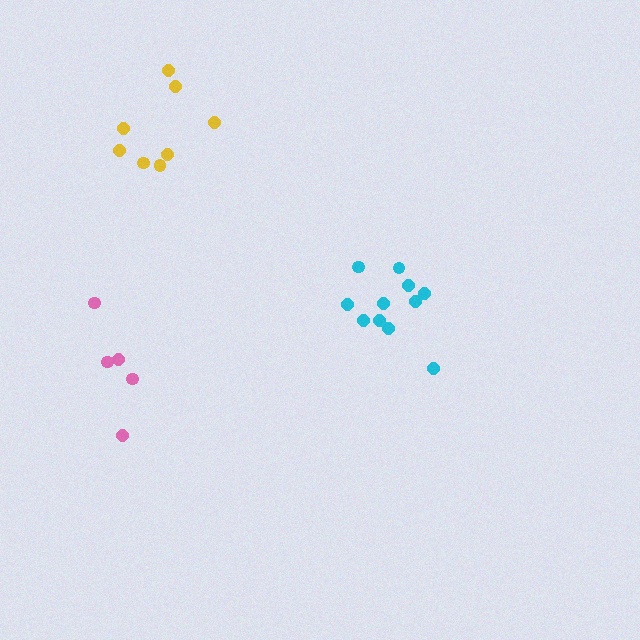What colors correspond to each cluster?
The clusters are colored: pink, cyan, yellow.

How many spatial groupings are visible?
There are 3 spatial groupings.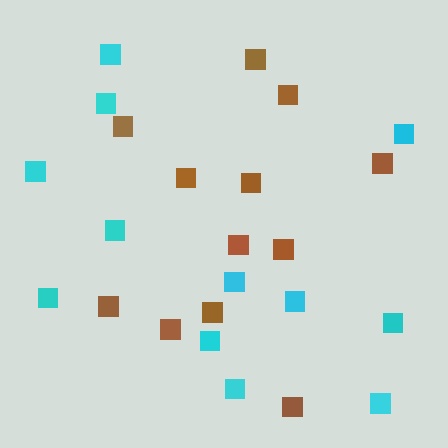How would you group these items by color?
There are 2 groups: one group of cyan squares (12) and one group of brown squares (12).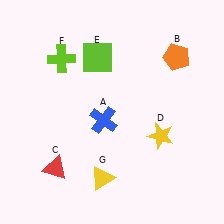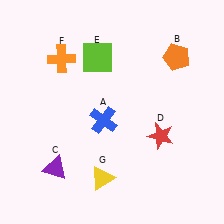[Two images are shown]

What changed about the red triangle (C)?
In Image 1, C is red. In Image 2, it changed to purple.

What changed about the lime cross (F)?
In Image 1, F is lime. In Image 2, it changed to orange.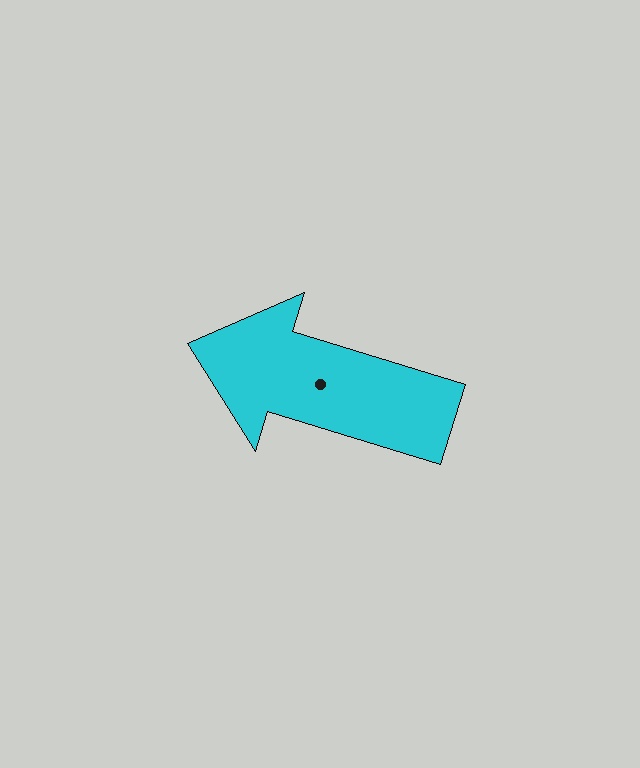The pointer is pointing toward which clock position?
Roughly 10 o'clock.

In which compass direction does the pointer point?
West.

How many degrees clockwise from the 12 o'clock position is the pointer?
Approximately 287 degrees.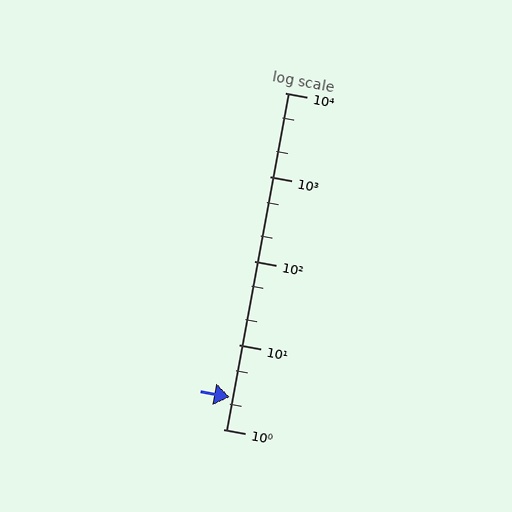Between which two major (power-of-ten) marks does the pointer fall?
The pointer is between 1 and 10.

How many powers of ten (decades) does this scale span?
The scale spans 4 decades, from 1 to 10000.